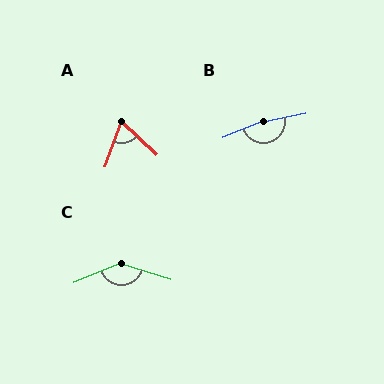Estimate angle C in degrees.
Approximately 140 degrees.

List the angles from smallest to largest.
A (66°), C (140°), B (169°).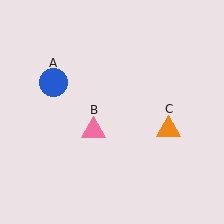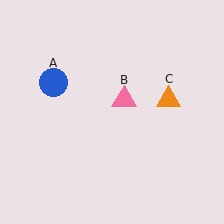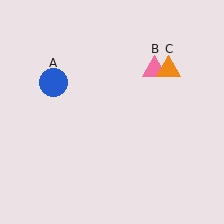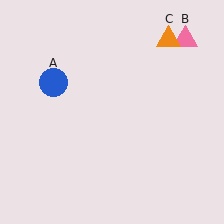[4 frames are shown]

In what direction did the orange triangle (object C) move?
The orange triangle (object C) moved up.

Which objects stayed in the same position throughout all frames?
Blue circle (object A) remained stationary.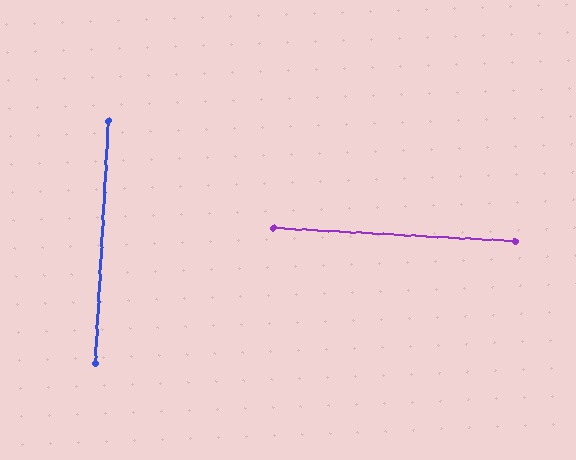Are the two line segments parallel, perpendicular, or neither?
Perpendicular — they meet at approximately 90°.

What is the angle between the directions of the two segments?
Approximately 90 degrees.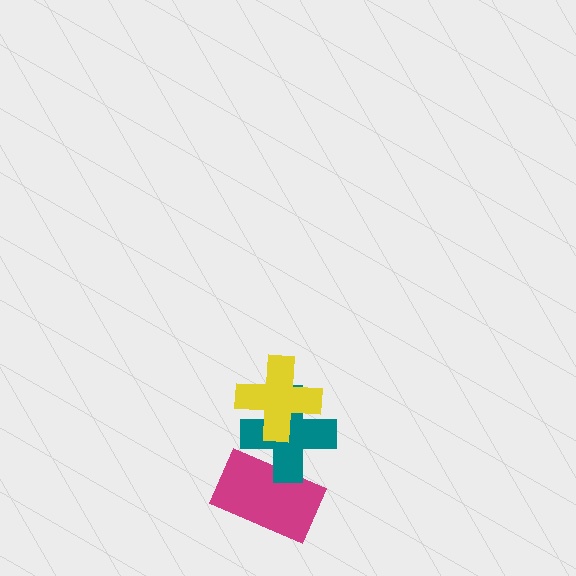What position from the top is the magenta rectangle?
The magenta rectangle is 3rd from the top.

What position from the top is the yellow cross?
The yellow cross is 1st from the top.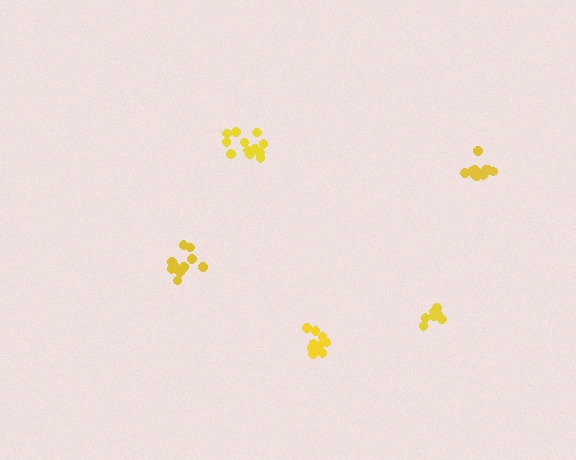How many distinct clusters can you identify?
There are 5 distinct clusters.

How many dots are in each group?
Group 1: 7 dots, Group 2: 11 dots, Group 3: 10 dots, Group 4: 12 dots, Group 5: 11 dots (51 total).